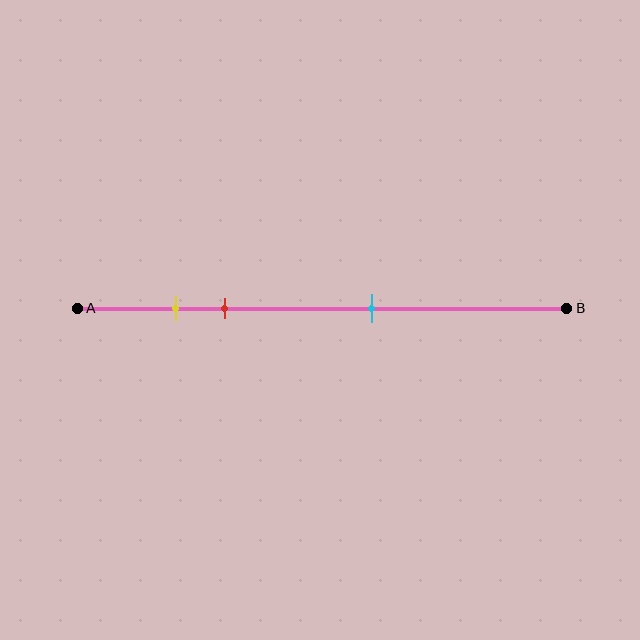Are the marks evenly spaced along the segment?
No, the marks are not evenly spaced.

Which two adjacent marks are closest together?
The yellow and red marks are the closest adjacent pair.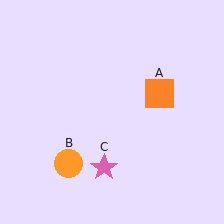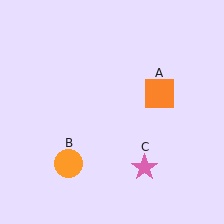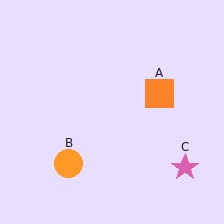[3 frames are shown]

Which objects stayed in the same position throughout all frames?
Orange square (object A) and orange circle (object B) remained stationary.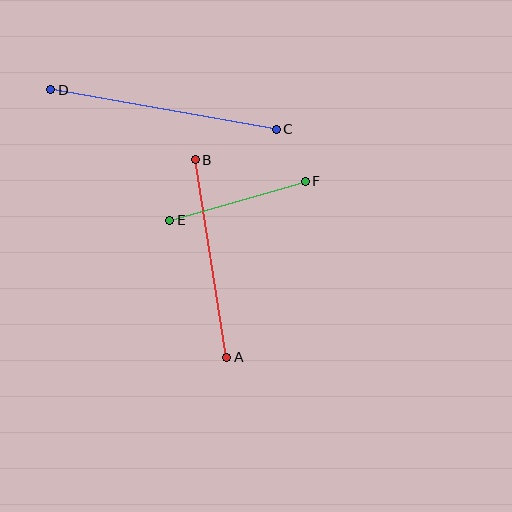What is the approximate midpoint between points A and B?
The midpoint is at approximately (211, 258) pixels.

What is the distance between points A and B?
The distance is approximately 200 pixels.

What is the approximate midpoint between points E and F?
The midpoint is at approximately (238, 201) pixels.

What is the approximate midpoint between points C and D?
The midpoint is at approximately (164, 110) pixels.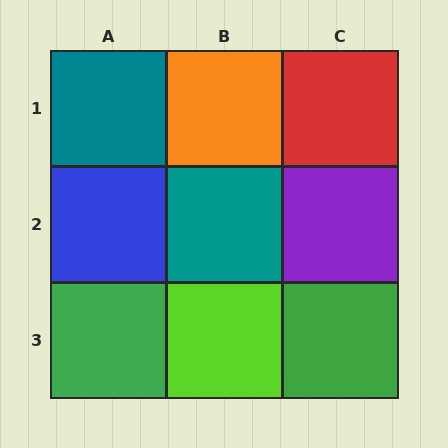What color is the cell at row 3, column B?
Lime.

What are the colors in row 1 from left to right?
Teal, orange, red.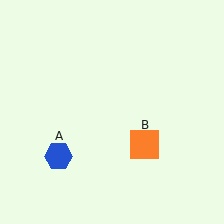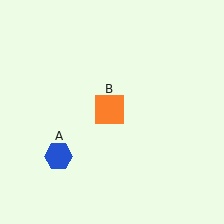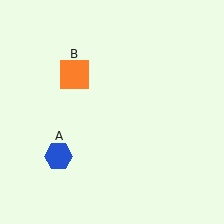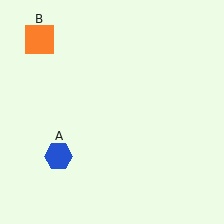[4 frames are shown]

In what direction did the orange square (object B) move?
The orange square (object B) moved up and to the left.